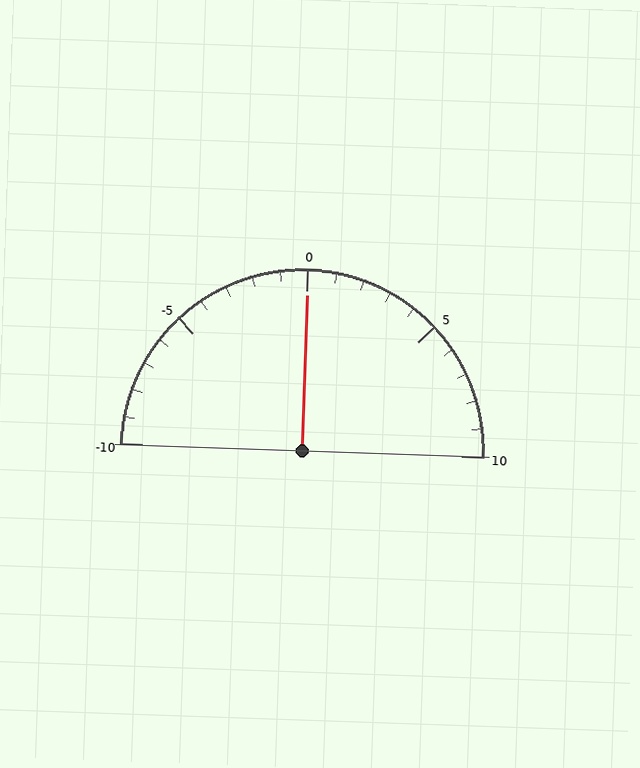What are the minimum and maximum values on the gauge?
The gauge ranges from -10 to 10.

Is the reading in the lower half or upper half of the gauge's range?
The reading is in the upper half of the range (-10 to 10).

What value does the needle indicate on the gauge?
The needle indicates approximately 0.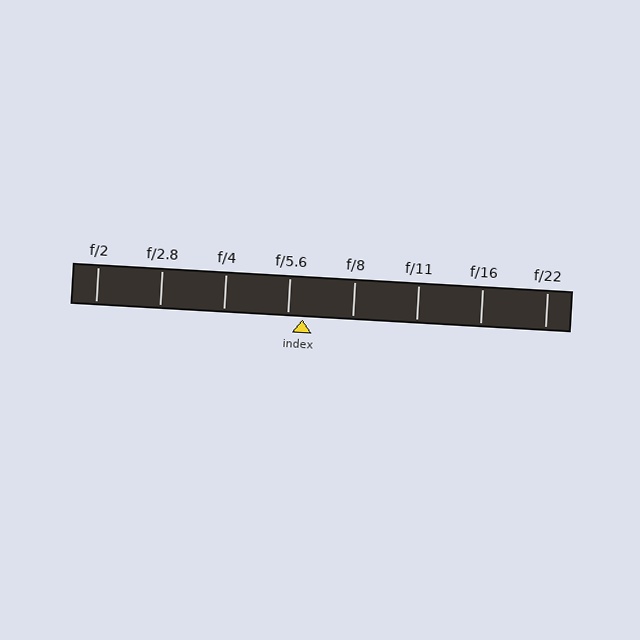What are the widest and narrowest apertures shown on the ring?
The widest aperture shown is f/2 and the narrowest is f/22.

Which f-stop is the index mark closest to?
The index mark is closest to f/5.6.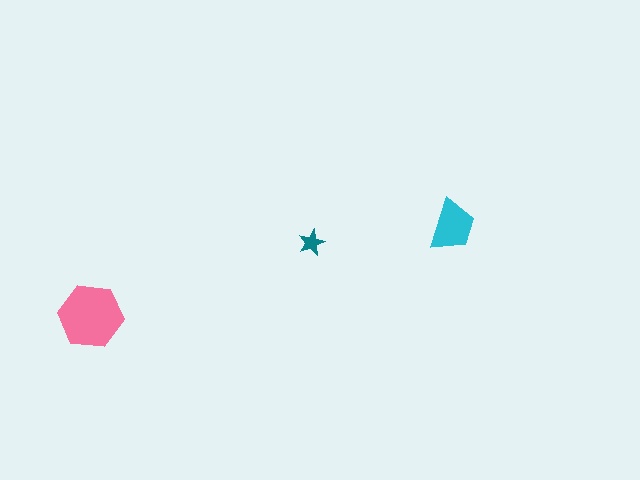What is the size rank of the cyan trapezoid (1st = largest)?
2nd.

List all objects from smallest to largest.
The teal star, the cyan trapezoid, the pink hexagon.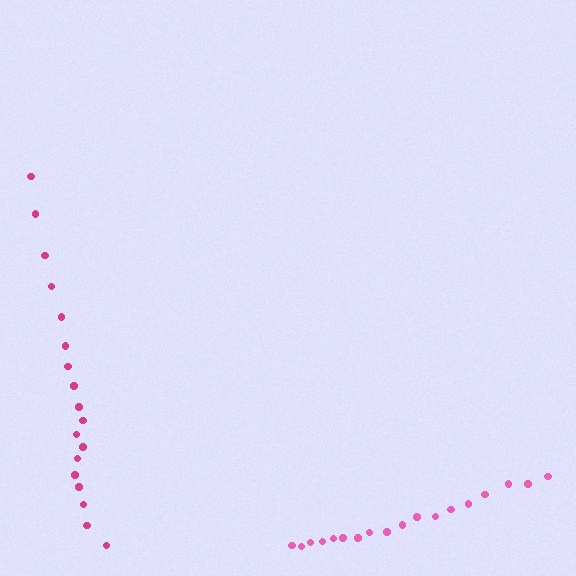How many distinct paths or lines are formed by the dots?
There are 2 distinct paths.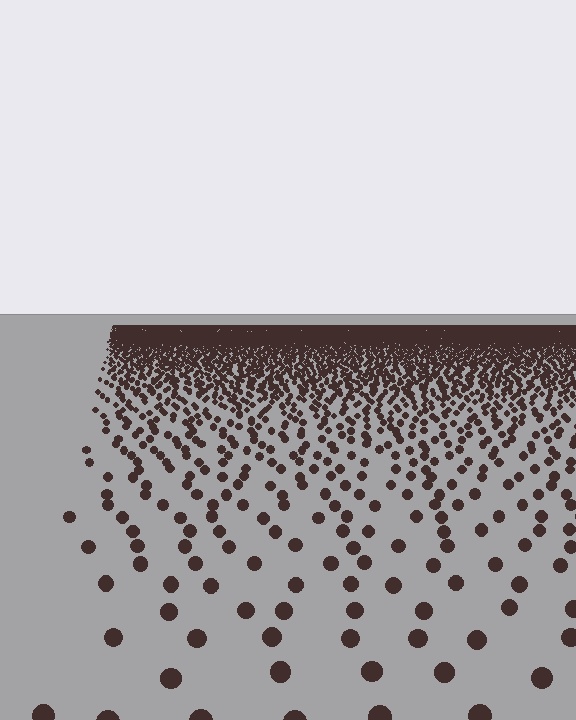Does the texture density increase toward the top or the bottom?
Density increases toward the top.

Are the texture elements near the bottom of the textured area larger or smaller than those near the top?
Larger. Near the bottom, elements are closer to the viewer and appear at a bigger on-screen size.